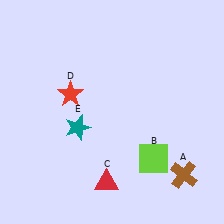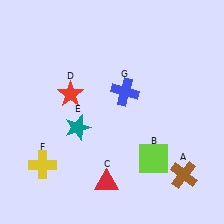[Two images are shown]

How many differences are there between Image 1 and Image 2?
There are 2 differences between the two images.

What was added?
A yellow cross (F), a blue cross (G) were added in Image 2.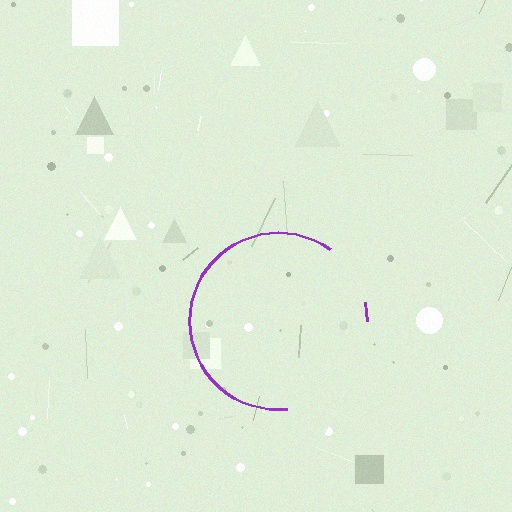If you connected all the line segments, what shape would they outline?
They would outline a circle.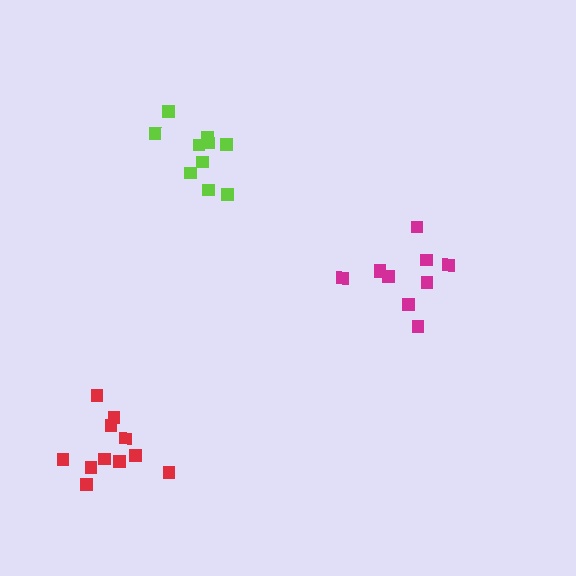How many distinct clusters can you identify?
There are 3 distinct clusters.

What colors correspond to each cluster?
The clusters are colored: red, lime, magenta.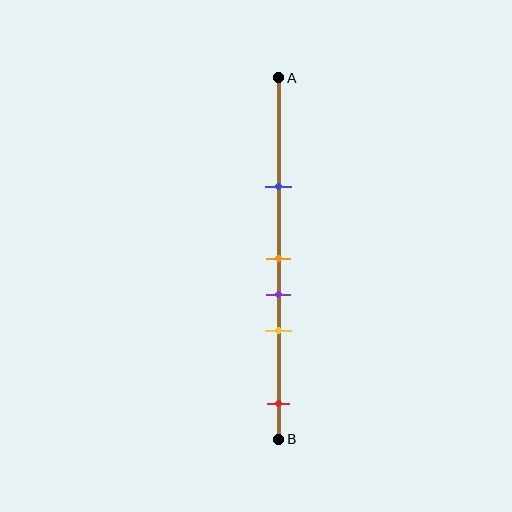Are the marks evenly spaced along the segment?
No, the marks are not evenly spaced.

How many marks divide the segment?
There are 5 marks dividing the segment.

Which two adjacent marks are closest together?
The orange and purple marks are the closest adjacent pair.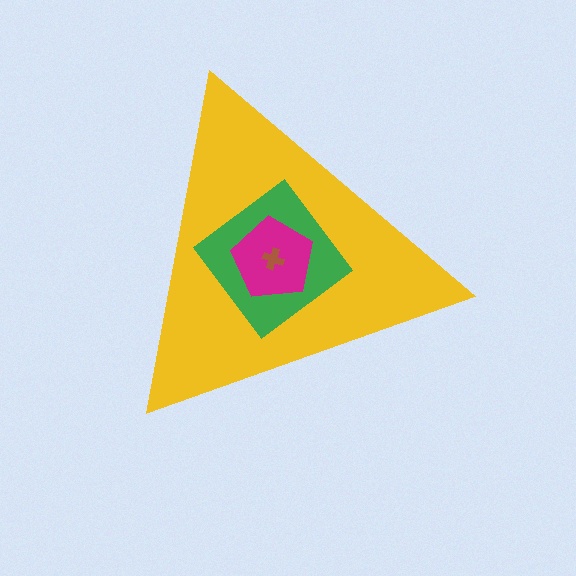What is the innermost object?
The brown cross.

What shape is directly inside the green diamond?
The magenta pentagon.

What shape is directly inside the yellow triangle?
The green diamond.